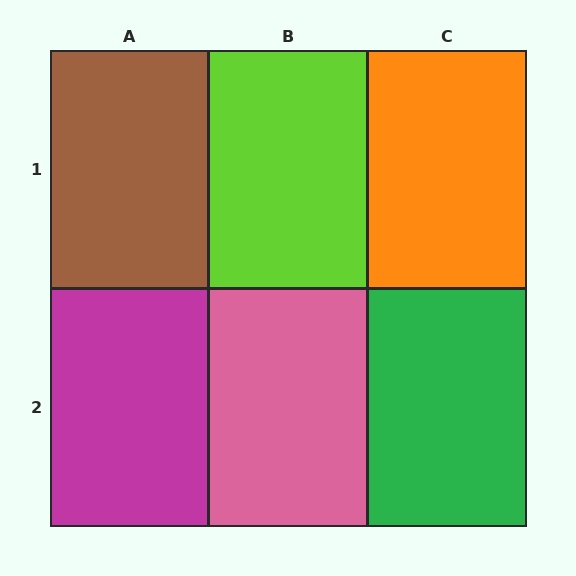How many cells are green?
1 cell is green.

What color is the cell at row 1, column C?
Orange.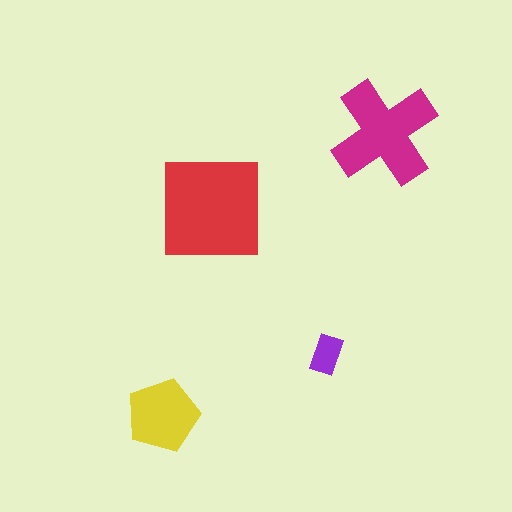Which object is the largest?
The red square.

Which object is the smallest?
The purple rectangle.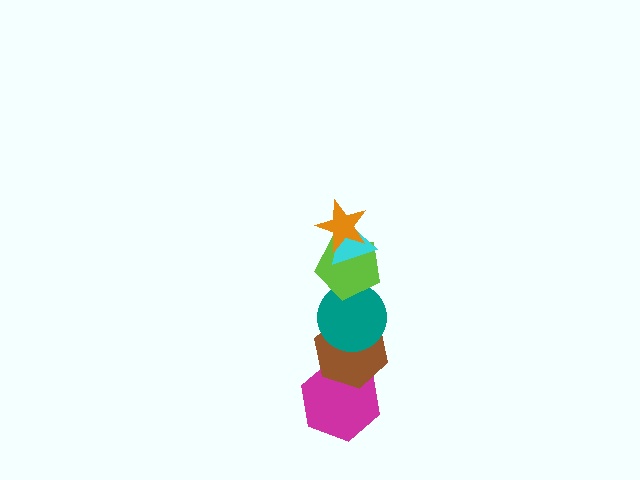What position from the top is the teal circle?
The teal circle is 4th from the top.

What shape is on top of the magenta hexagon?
The brown hexagon is on top of the magenta hexagon.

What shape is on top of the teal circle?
The lime pentagon is on top of the teal circle.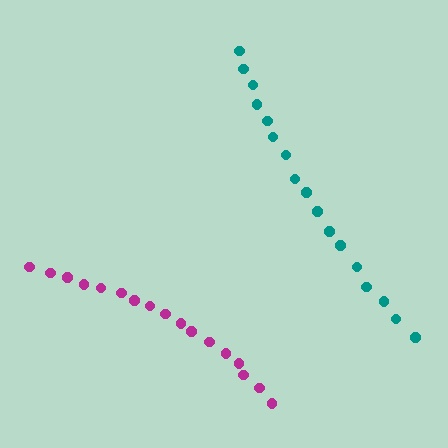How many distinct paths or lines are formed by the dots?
There are 2 distinct paths.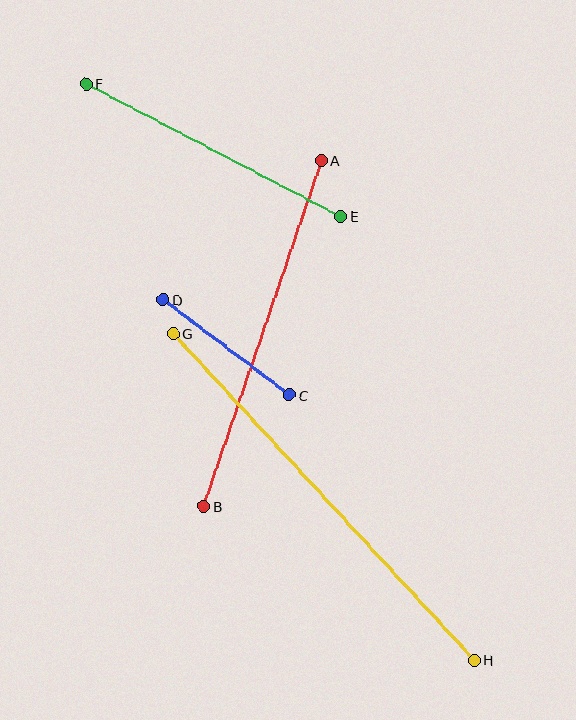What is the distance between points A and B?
The distance is approximately 365 pixels.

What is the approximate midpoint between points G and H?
The midpoint is at approximately (324, 497) pixels.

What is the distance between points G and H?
The distance is approximately 444 pixels.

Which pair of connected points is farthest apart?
Points G and H are farthest apart.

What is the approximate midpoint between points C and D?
The midpoint is at approximately (226, 347) pixels.